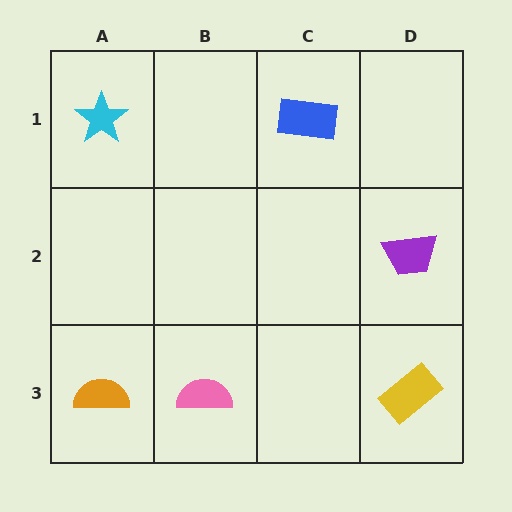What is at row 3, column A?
An orange semicircle.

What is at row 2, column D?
A purple trapezoid.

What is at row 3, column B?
A pink semicircle.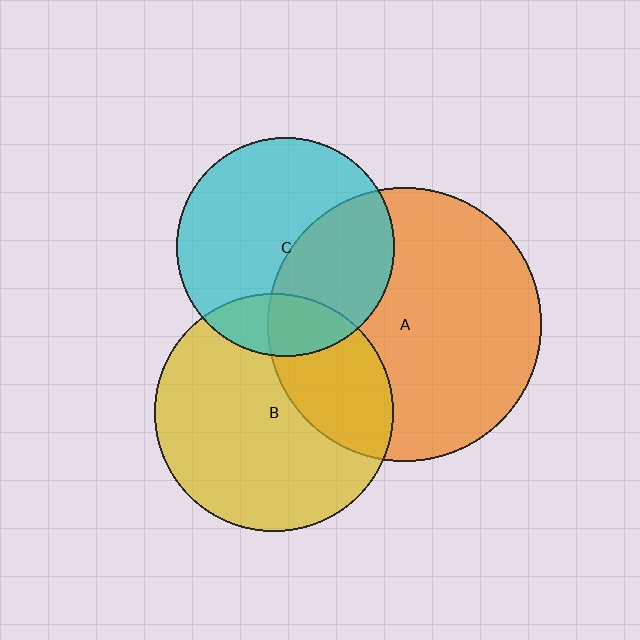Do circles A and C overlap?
Yes.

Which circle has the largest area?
Circle A (orange).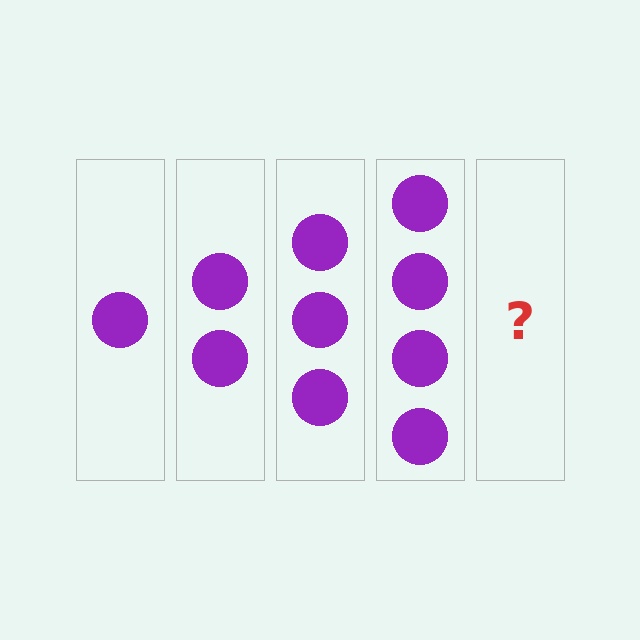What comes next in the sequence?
The next element should be 5 circles.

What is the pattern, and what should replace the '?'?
The pattern is that each step adds one more circle. The '?' should be 5 circles.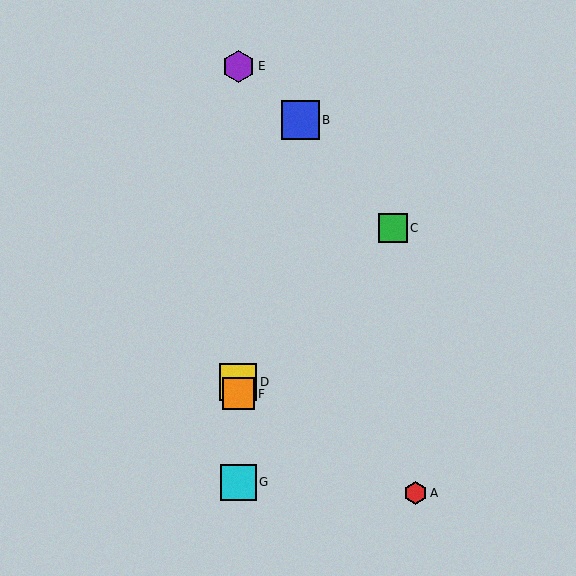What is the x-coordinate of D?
Object D is at x≈238.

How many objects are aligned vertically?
4 objects (D, E, F, G) are aligned vertically.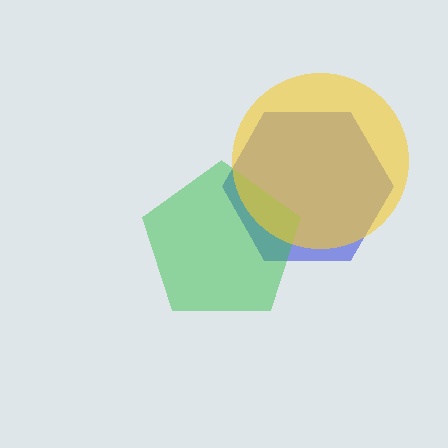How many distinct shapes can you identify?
There are 3 distinct shapes: a blue hexagon, a green pentagon, a yellow circle.